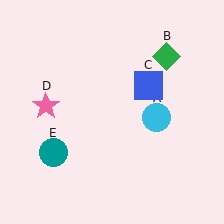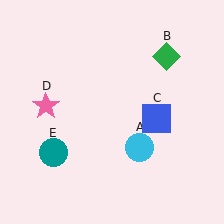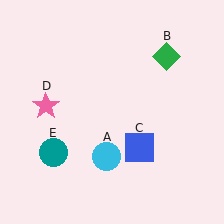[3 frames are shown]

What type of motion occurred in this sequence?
The cyan circle (object A), blue square (object C) rotated clockwise around the center of the scene.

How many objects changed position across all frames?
2 objects changed position: cyan circle (object A), blue square (object C).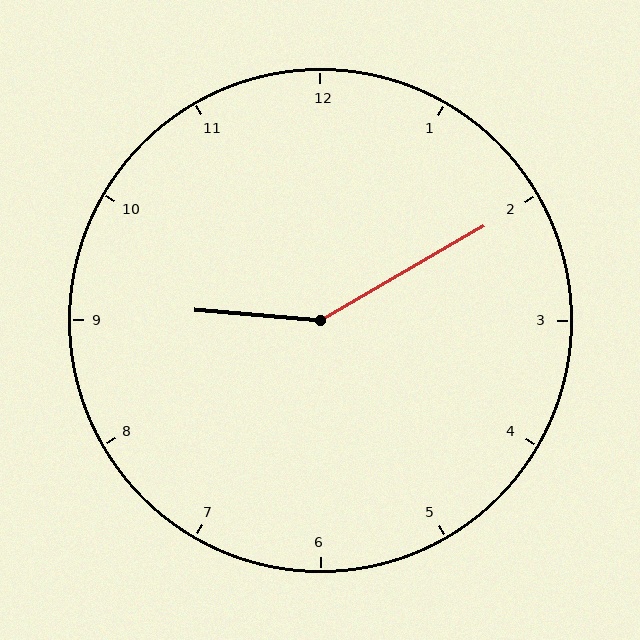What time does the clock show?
9:10.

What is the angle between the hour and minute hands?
Approximately 145 degrees.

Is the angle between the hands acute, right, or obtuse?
It is obtuse.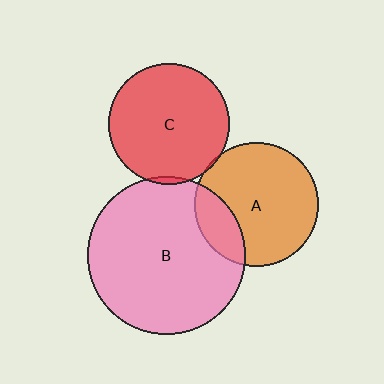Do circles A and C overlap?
Yes.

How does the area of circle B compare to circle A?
Approximately 1.6 times.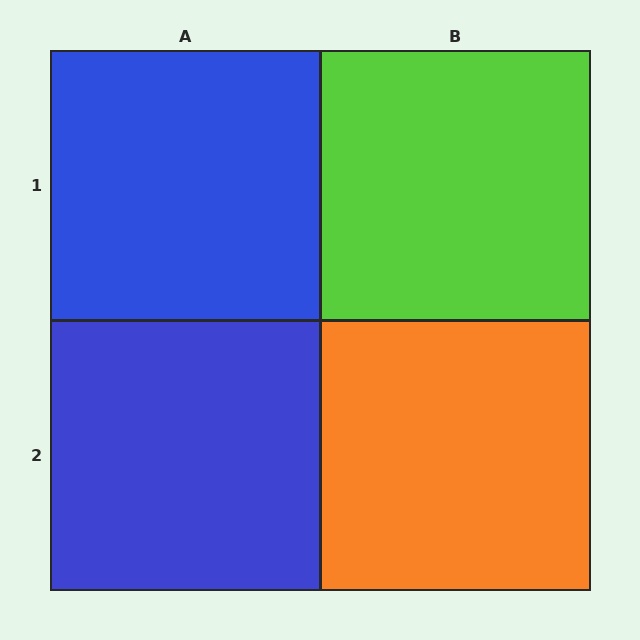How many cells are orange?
1 cell is orange.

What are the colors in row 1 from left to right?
Blue, lime.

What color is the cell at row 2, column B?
Orange.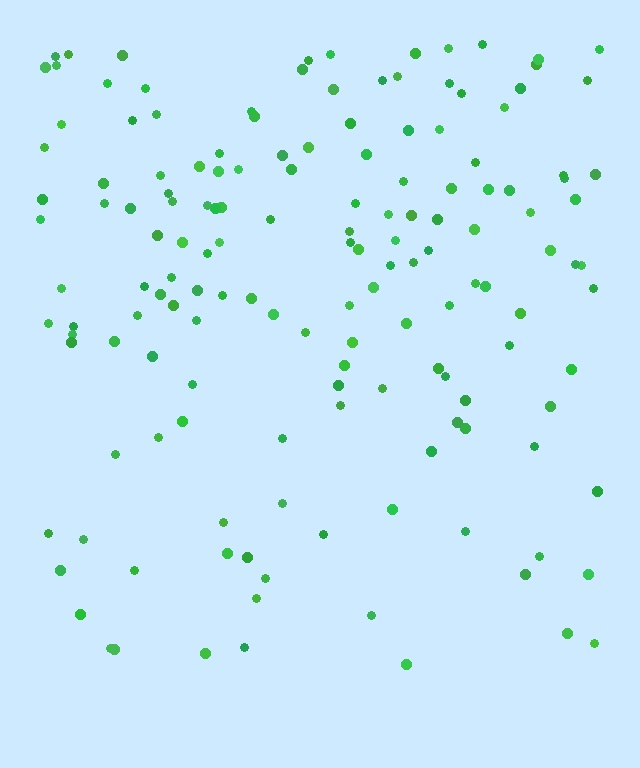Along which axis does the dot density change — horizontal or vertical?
Vertical.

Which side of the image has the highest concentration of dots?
The top.